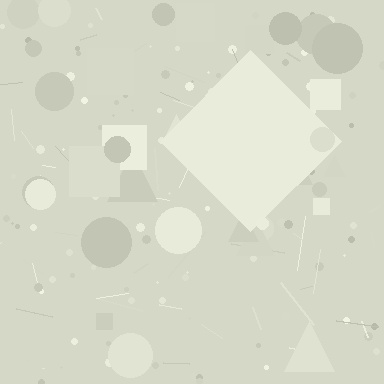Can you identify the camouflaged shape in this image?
The camouflaged shape is a diamond.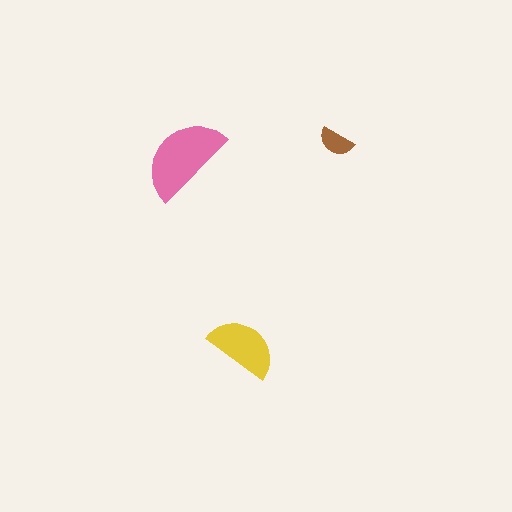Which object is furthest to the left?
The pink semicircle is leftmost.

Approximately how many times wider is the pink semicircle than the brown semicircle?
About 2.5 times wider.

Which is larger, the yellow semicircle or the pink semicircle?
The pink one.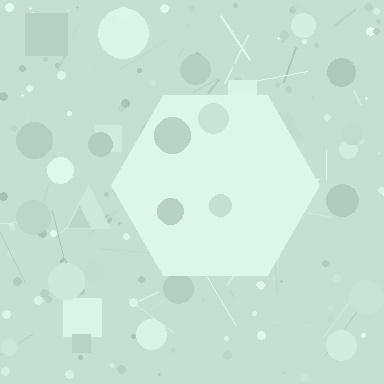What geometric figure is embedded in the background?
A hexagon is embedded in the background.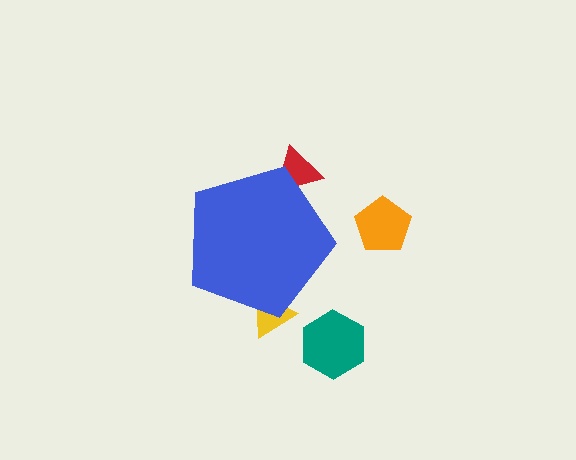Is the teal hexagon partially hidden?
No, the teal hexagon is fully visible.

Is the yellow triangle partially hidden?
Yes, the yellow triangle is partially hidden behind the blue pentagon.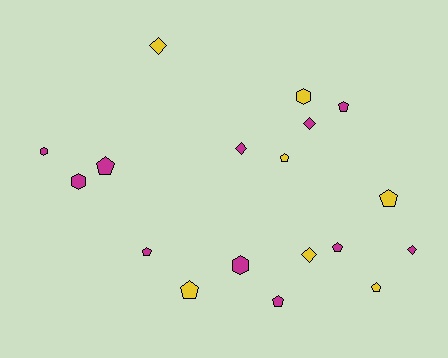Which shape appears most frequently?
Pentagon, with 9 objects.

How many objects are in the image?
There are 18 objects.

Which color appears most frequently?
Magenta, with 11 objects.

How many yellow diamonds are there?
There are 2 yellow diamonds.